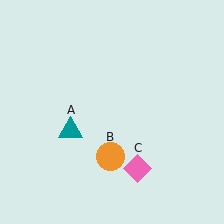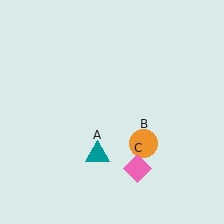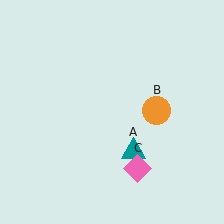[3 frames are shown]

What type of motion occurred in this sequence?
The teal triangle (object A), orange circle (object B) rotated counterclockwise around the center of the scene.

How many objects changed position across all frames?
2 objects changed position: teal triangle (object A), orange circle (object B).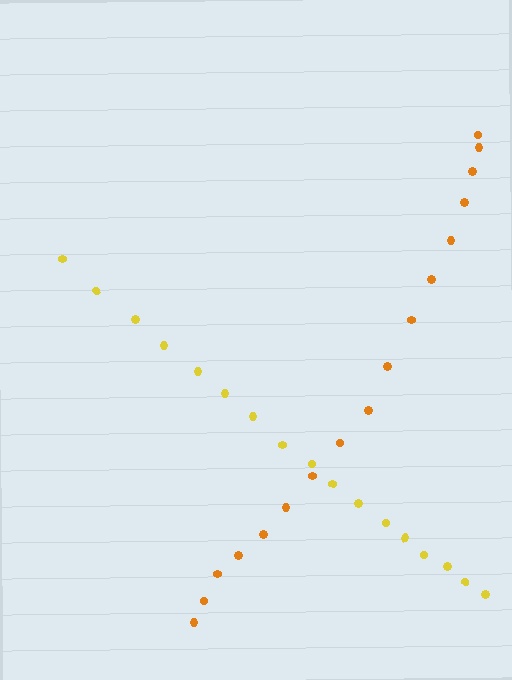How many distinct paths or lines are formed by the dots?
There are 2 distinct paths.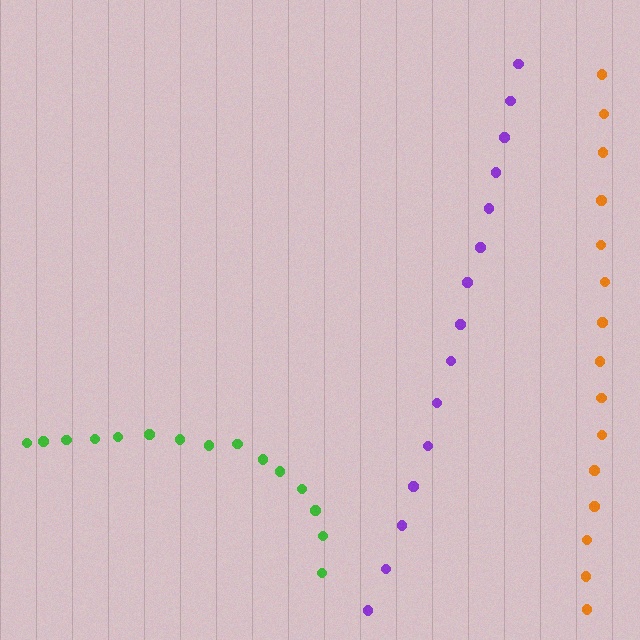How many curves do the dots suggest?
There are 3 distinct paths.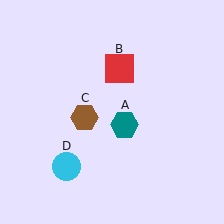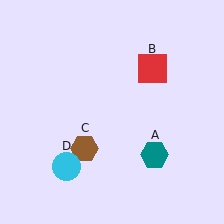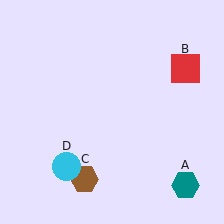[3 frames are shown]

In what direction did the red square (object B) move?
The red square (object B) moved right.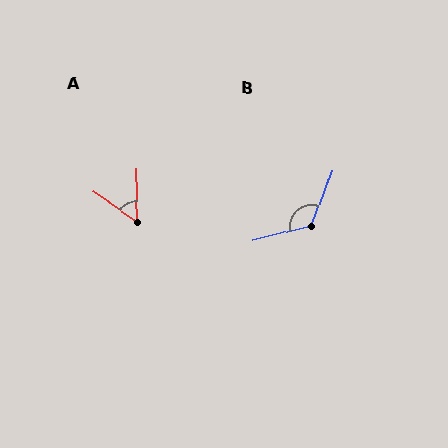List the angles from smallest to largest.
A (55°), B (125°).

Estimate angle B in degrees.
Approximately 125 degrees.